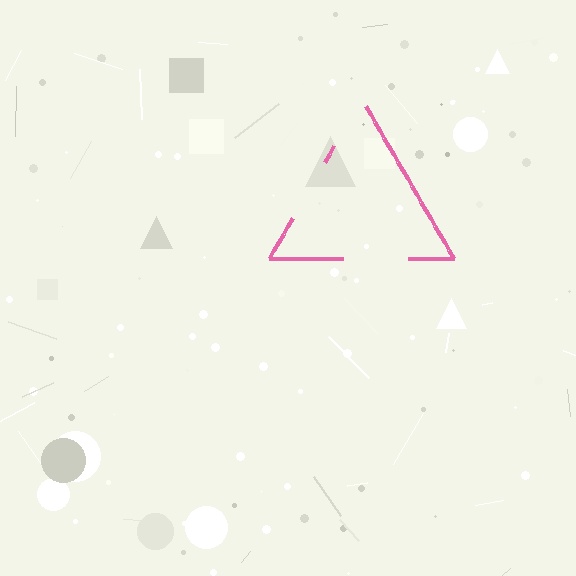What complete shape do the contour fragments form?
The contour fragments form a triangle.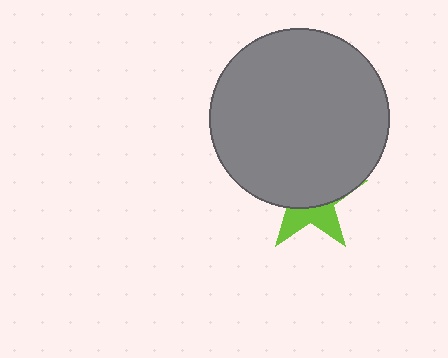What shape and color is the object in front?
The object in front is a gray circle.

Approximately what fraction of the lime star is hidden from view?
Roughly 65% of the lime star is hidden behind the gray circle.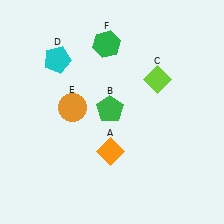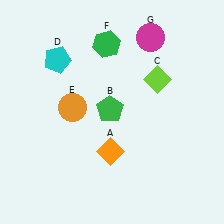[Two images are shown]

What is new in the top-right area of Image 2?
A magenta circle (G) was added in the top-right area of Image 2.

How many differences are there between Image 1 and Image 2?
There is 1 difference between the two images.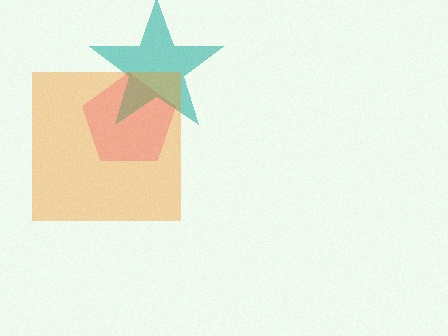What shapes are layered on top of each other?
The layered shapes are: a pink pentagon, a teal star, an orange square.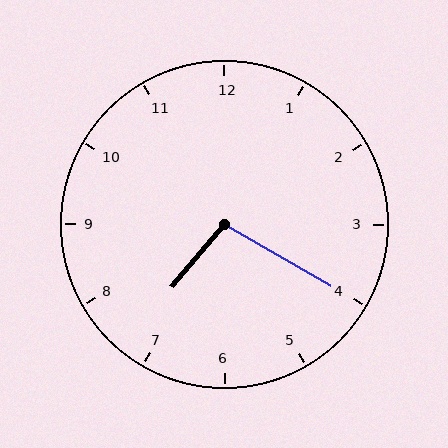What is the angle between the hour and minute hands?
Approximately 100 degrees.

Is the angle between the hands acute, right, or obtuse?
It is obtuse.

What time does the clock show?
7:20.